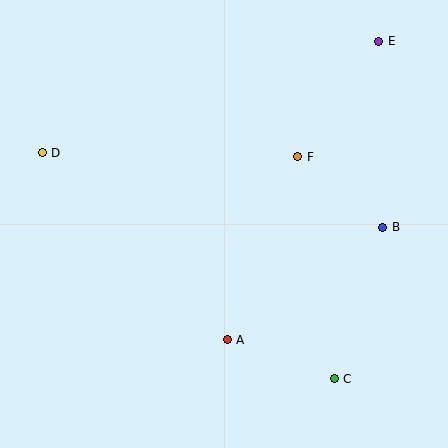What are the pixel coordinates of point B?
Point B is at (383, 227).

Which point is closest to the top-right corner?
Point E is closest to the top-right corner.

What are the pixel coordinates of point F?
Point F is at (298, 157).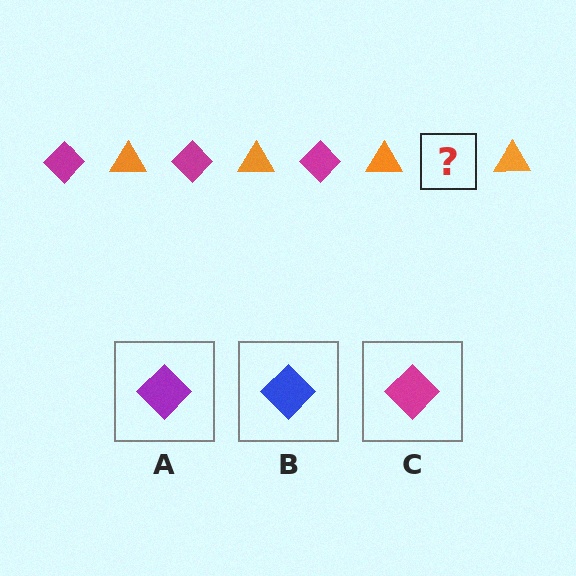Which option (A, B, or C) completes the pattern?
C.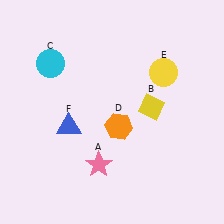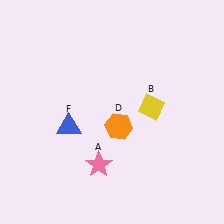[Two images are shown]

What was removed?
The yellow circle (E), the cyan circle (C) were removed in Image 2.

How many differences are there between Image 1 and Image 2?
There are 2 differences between the two images.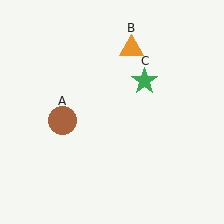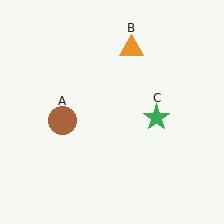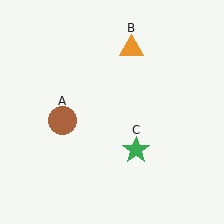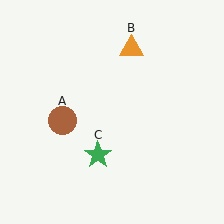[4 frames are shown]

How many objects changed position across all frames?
1 object changed position: green star (object C).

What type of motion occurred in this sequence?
The green star (object C) rotated clockwise around the center of the scene.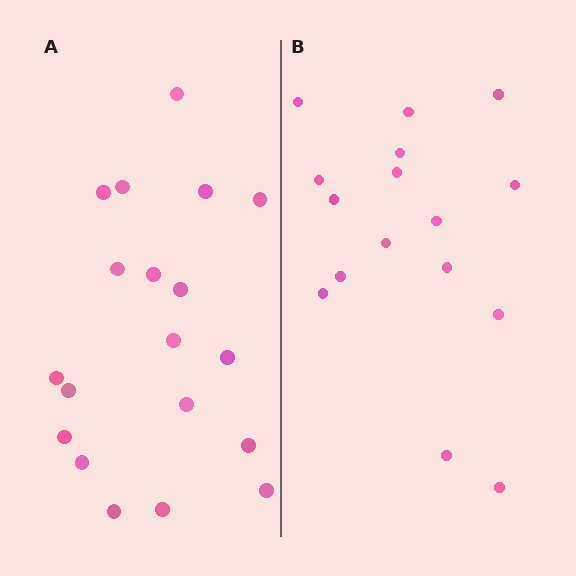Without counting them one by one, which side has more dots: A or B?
Region A (the left region) has more dots.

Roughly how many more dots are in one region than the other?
Region A has just a few more — roughly 2 or 3 more dots than region B.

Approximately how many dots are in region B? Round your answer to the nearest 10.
About 20 dots. (The exact count is 16, which rounds to 20.)